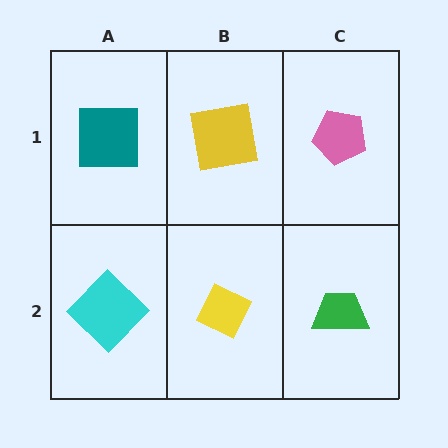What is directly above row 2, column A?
A teal square.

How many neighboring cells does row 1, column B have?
3.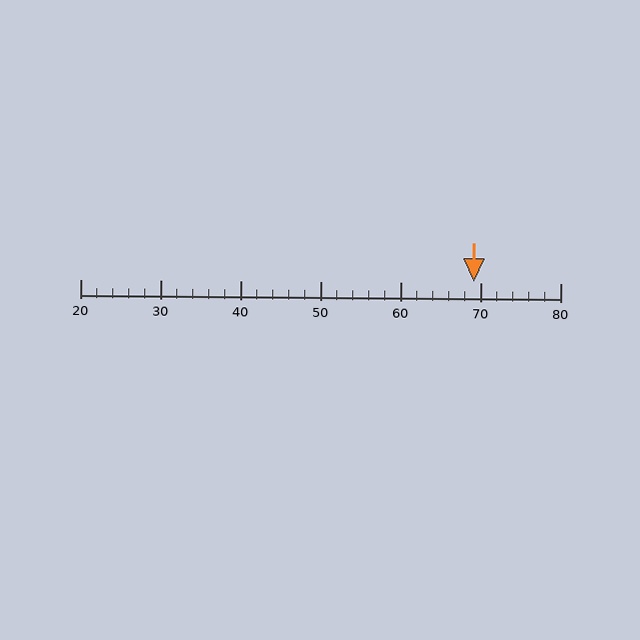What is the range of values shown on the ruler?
The ruler shows values from 20 to 80.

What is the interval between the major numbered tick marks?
The major tick marks are spaced 10 units apart.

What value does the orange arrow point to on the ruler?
The orange arrow points to approximately 69.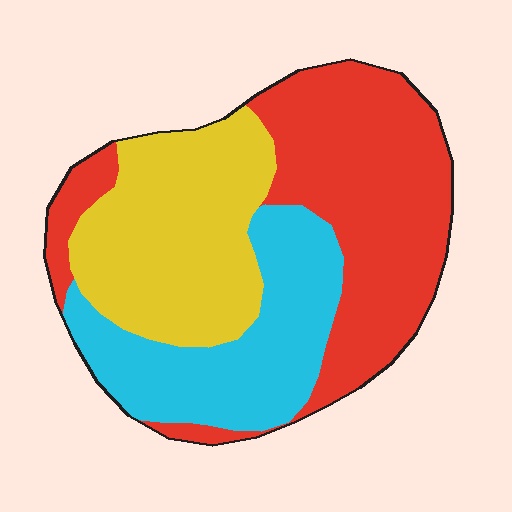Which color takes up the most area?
Red, at roughly 40%.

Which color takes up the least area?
Cyan, at roughly 25%.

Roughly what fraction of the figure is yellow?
Yellow covers about 30% of the figure.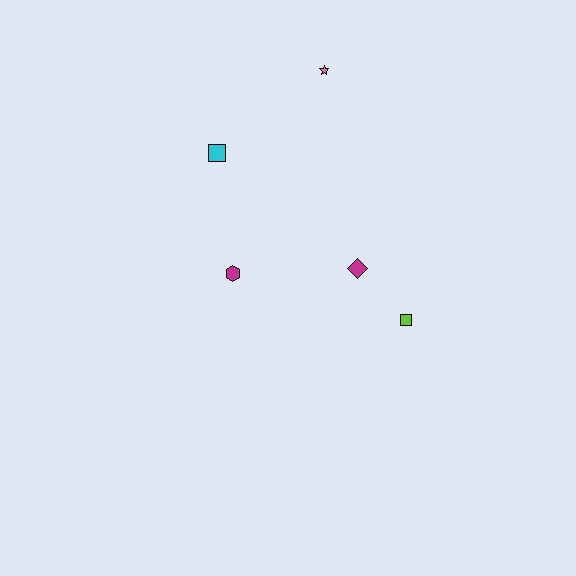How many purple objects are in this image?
There are no purple objects.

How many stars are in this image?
There is 1 star.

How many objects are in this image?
There are 5 objects.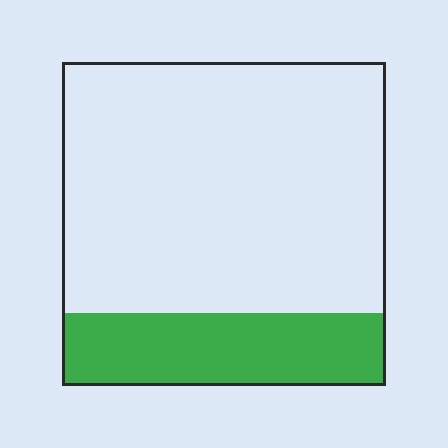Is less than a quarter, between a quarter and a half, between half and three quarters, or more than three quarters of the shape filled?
Less than a quarter.